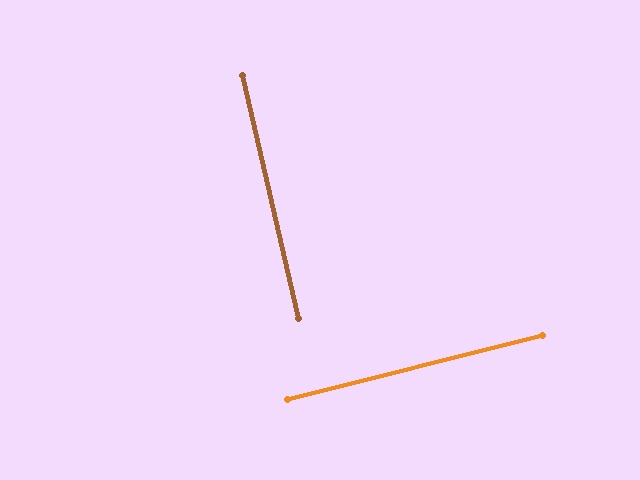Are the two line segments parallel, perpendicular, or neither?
Perpendicular — they meet at approximately 89°.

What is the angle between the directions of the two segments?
Approximately 89 degrees.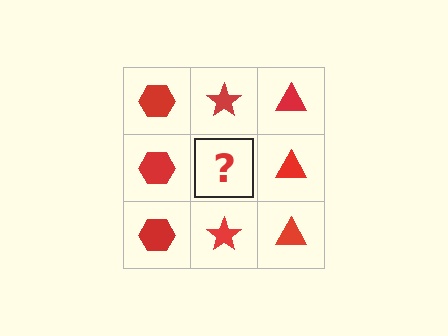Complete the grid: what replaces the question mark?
The question mark should be replaced with a red star.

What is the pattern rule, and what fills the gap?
The rule is that each column has a consistent shape. The gap should be filled with a red star.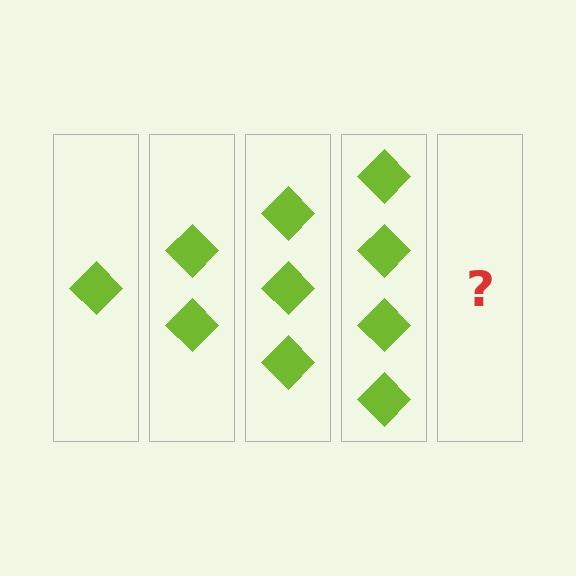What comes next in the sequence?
The next element should be 5 diamonds.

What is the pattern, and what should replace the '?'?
The pattern is that each step adds one more diamond. The '?' should be 5 diamonds.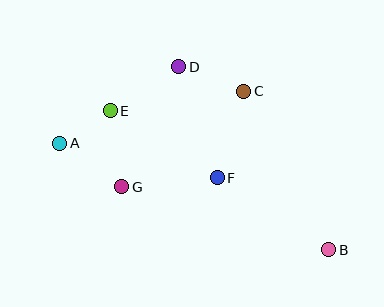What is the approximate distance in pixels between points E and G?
The distance between E and G is approximately 77 pixels.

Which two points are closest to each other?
Points A and E are closest to each other.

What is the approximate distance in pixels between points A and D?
The distance between A and D is approximately 142 pixels.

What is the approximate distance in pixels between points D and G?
The distance between D and G is approximately 133 pixels.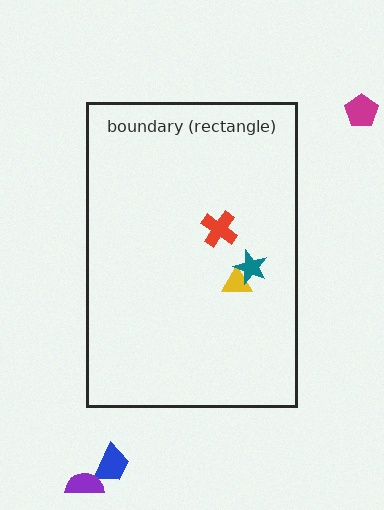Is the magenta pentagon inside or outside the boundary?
Outside.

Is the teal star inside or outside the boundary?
Inside.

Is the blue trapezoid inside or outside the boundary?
Outside.